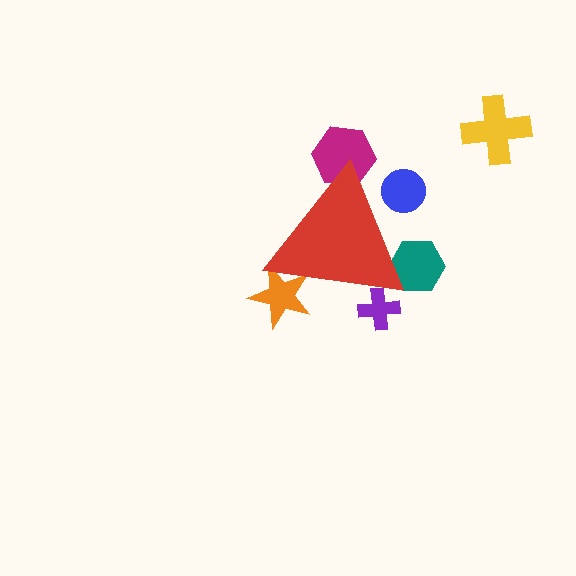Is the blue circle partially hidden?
Yes, the blue circle is partially hidden behind the red triangle.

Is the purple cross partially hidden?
Yes, the purple cross is partially hidden behind the red triangle.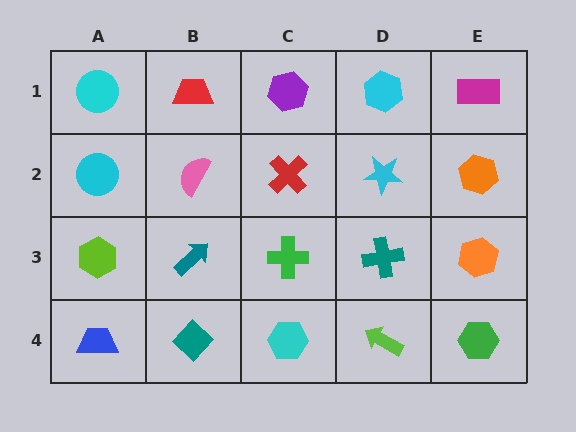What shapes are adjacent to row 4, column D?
A teal cross (row 3, column D), a cyan hexagon (row 4, column C), a green hexagon (row 4, column E).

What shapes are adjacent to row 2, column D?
A cyan hexagon (row 1, column D), a teal cross (row 3, column D), a red cross (row 2, column C), an orange hexagon (row 2, column E).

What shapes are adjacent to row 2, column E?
A magenta rectangle (row 1, column E), an orange hexagon (row 3, column E), a cyan star (row 2, column D).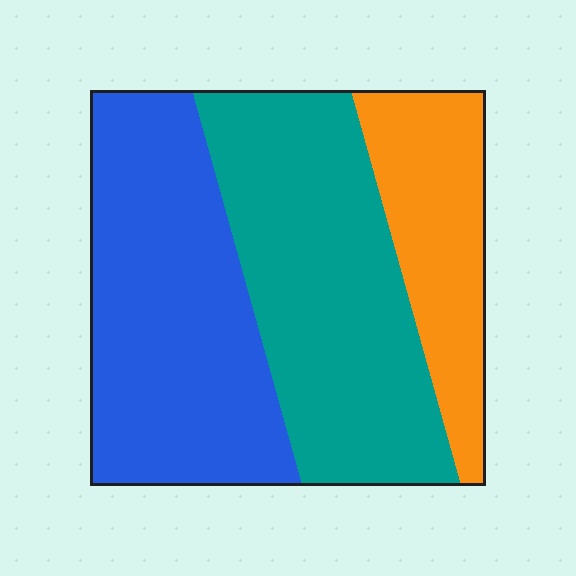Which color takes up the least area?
Orange, at roughly 20%.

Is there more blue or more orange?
Blue.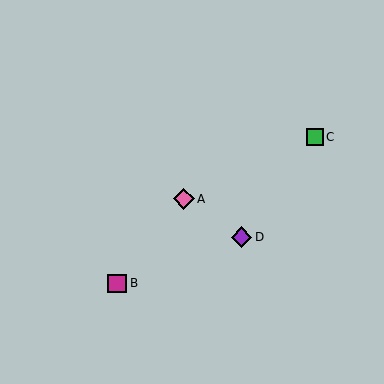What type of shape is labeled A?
Shape A is a pink diamond.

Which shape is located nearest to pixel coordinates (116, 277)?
The magenta square (labeled B) at (117, 283) is nearest to that location.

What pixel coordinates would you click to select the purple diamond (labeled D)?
Click at (242, 237) to select the purple diamond D.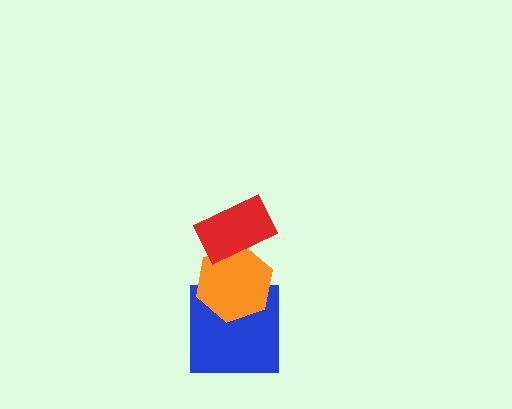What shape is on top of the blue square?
The orange hexagon is on top of the blue square.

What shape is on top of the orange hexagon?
The red rectangle is on top of the orange hexagon.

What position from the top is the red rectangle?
The red rectangle is 1st from the top.